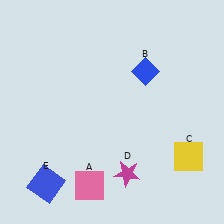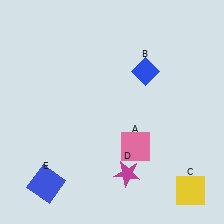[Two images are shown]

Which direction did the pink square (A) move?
The pink square (A) moved right.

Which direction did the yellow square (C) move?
The yellow square (C) moved down.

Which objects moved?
The objects that moved are: the pink square (A), the yellow square (C).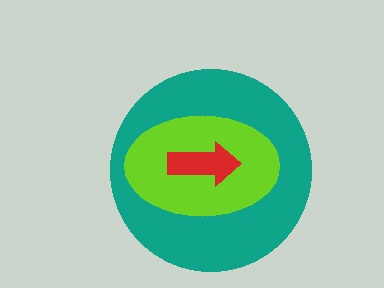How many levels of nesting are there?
3.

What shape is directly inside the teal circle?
The lime ellipse.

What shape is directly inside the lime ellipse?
The red arrow.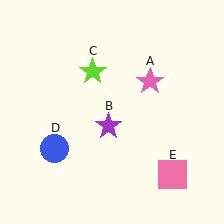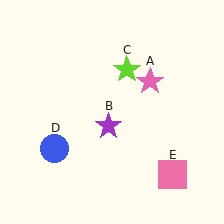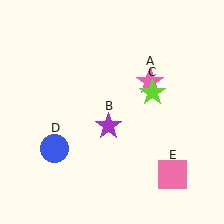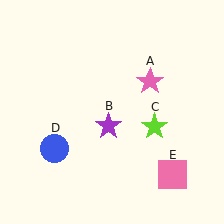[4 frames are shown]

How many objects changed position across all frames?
1 object changed position: lime star (object C).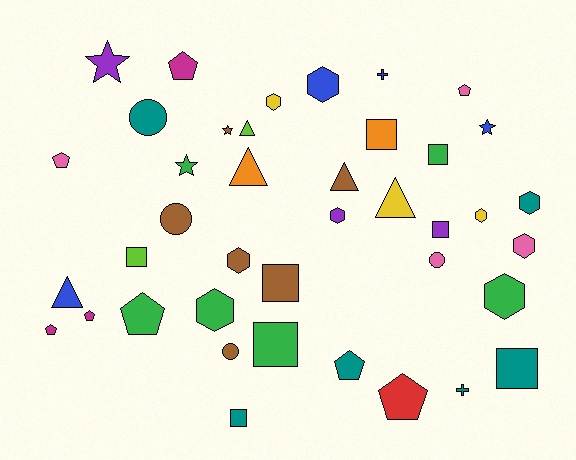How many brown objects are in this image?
There are 6 brown objects.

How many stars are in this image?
There are 4 stars.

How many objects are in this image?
There are 40 objects.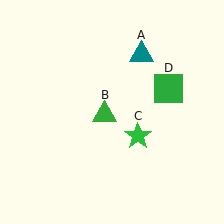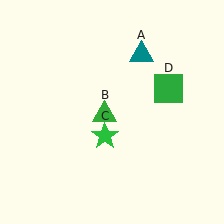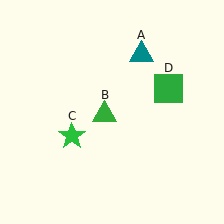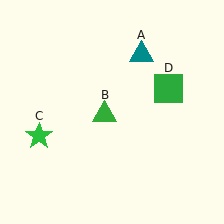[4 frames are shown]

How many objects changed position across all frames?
1 object changed position: green star (object C).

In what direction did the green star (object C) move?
The green star (object C) moved left.